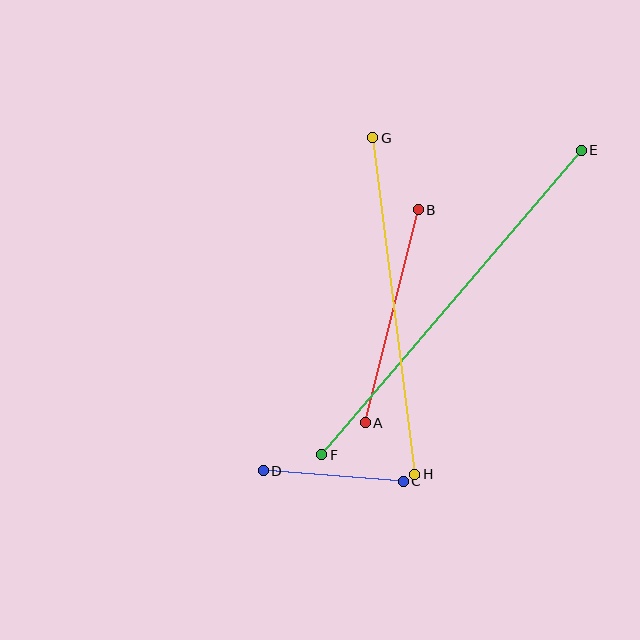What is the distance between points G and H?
The distance is approximately 339 pixels.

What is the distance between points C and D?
The distance is approximately 140 pixels.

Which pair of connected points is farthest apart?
Points E and F are farthest apart.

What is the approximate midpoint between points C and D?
The midpoint is at approximately (333, 476) pixels.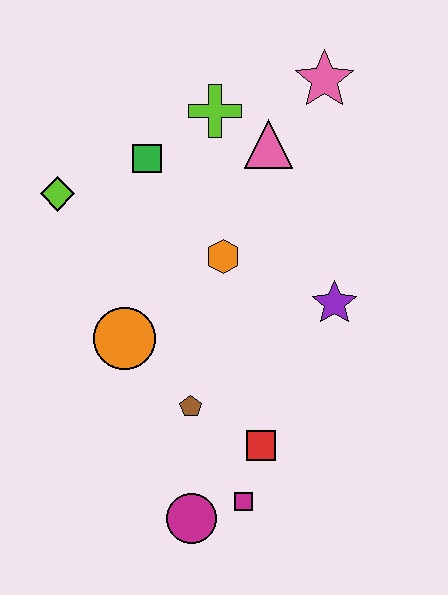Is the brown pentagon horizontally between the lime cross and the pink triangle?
No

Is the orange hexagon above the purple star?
Yes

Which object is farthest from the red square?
The pink star is farthest from the red square.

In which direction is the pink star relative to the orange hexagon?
The pink star is above the orange hexagon.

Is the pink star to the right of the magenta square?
Yes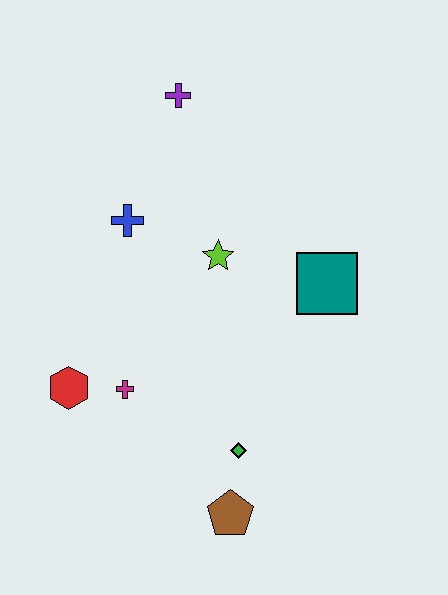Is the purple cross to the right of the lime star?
No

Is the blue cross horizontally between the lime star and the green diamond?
No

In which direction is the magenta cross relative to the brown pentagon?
The magenta cross is above the brown pentagon.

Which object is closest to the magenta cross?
The red hexagon is closest to the magenta cross.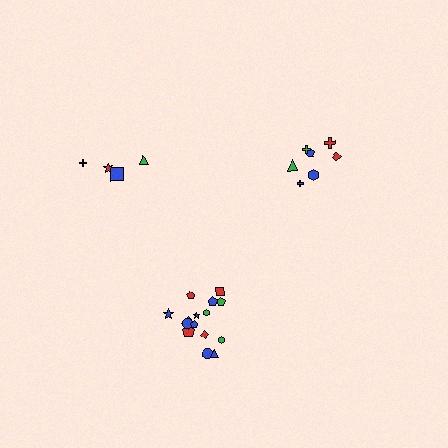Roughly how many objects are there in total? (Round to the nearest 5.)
Roughly 25 objects in total.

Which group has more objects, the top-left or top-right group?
The top-right group.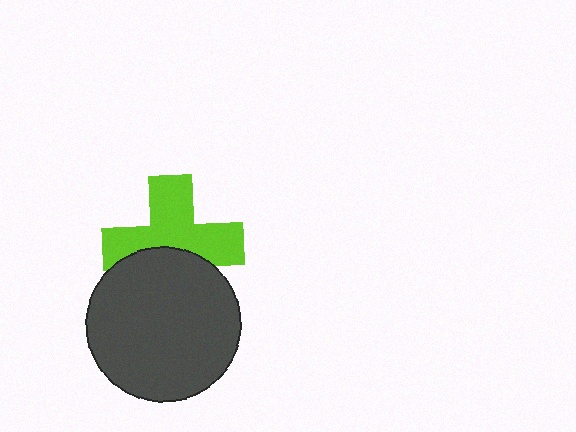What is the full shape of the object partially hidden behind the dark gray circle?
The partially hidden object is a lime cross.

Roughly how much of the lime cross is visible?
About half of it is visible (roughly 64%).